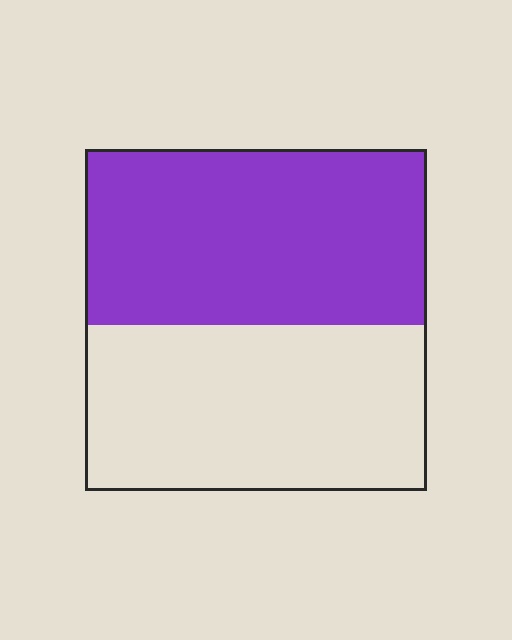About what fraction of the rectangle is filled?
About one half (1/2).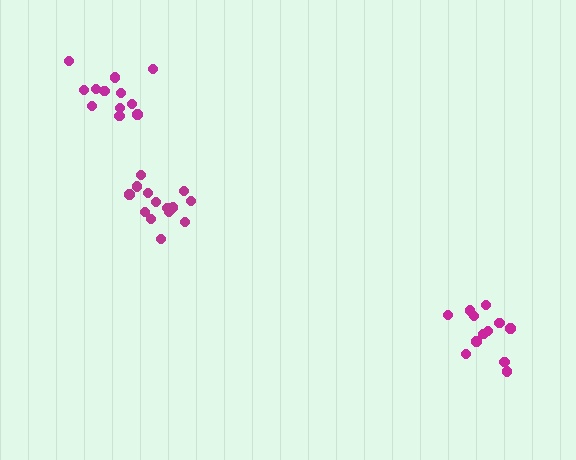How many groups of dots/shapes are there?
There are 3 groups.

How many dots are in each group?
Group 1: 12 dots, Group 2: 12 dots, Group 3: 14 dots (38 total).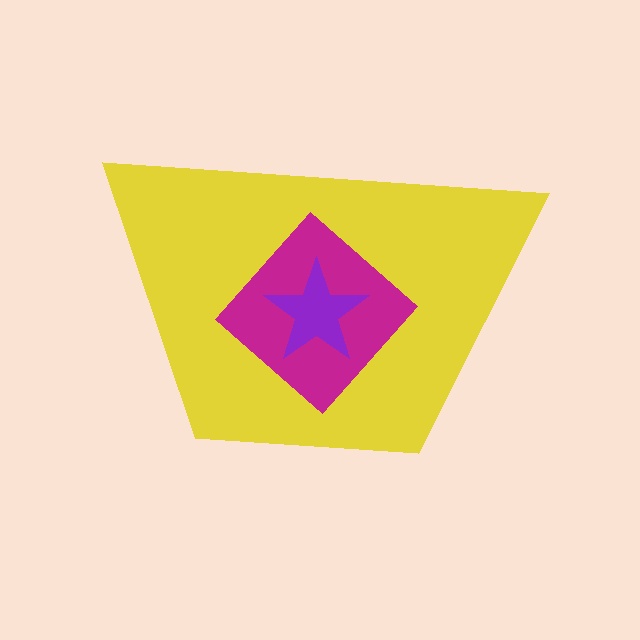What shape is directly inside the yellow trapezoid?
The magenta diamond.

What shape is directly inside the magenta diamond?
The purple star.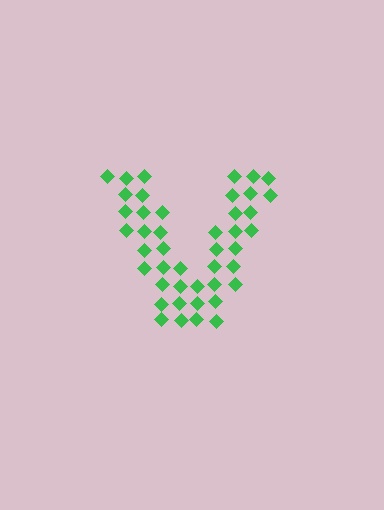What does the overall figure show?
The overall figure shows the letter V.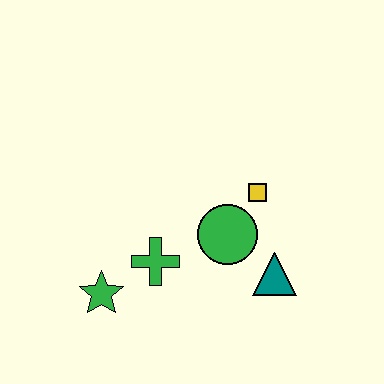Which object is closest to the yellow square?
The green circle is closest to the yellow square.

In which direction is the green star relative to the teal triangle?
The green star is to the left of the teal triangle.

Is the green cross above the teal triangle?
Yes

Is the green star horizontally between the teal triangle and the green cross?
No